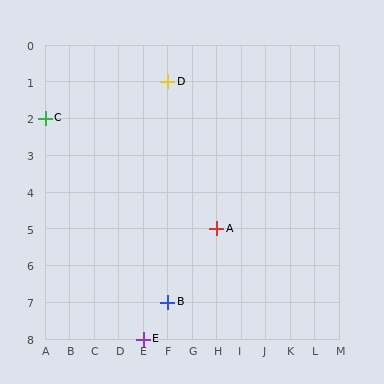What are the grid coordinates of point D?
Point D is at grid coordinates (F, 1).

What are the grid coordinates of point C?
Point C is at grid coordinates (A, 2).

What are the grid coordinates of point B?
Point B is at grid coordinates (F, 7).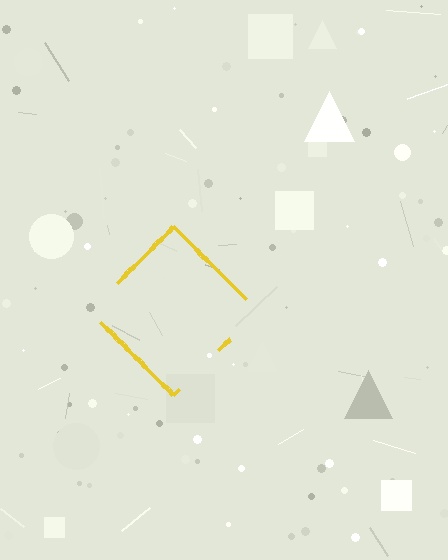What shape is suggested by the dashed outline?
The dashed outline suggests a diamond.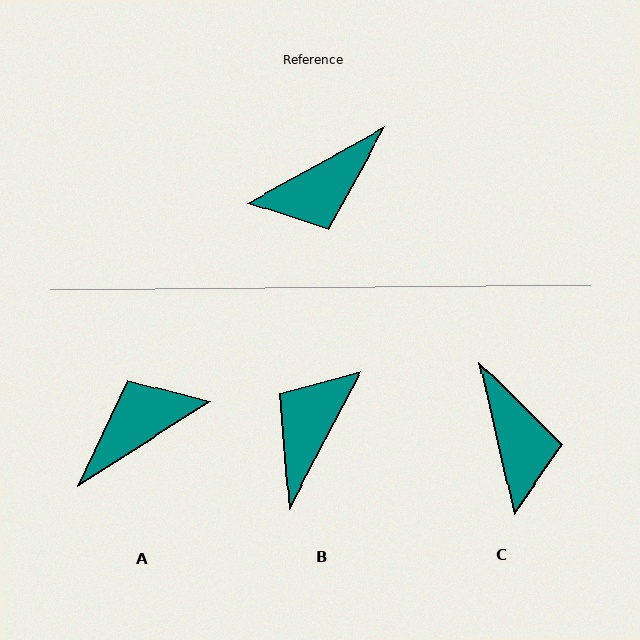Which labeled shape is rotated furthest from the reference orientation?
A, about 176 degrees away.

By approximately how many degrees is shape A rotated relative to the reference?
Approximately 176 degrees clockwise.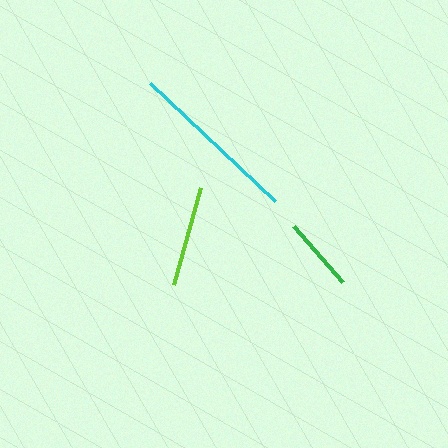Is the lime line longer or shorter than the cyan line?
The cyan line is longer than the lime line.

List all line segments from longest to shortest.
From longest to shortest: cyan, lime, green.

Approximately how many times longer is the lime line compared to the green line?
The lime line is approximately 1.4 times the length of the green line.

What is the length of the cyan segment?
The cyan segment is approximately 172 pixels long.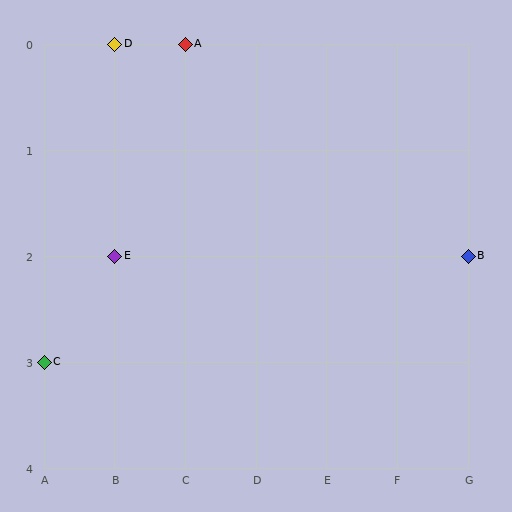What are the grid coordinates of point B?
Point B is at grid coordinates (G, 2).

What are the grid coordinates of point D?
Point D is at grid coordinates (B, 0).